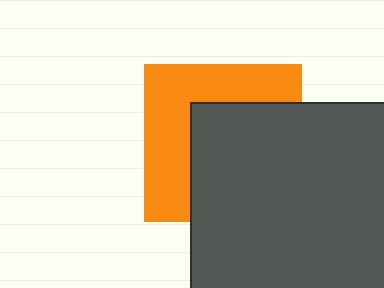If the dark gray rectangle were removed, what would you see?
You would see the complete orange square.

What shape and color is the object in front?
The object in front is a dark gray rectangle.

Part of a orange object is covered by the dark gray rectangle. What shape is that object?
It is a square.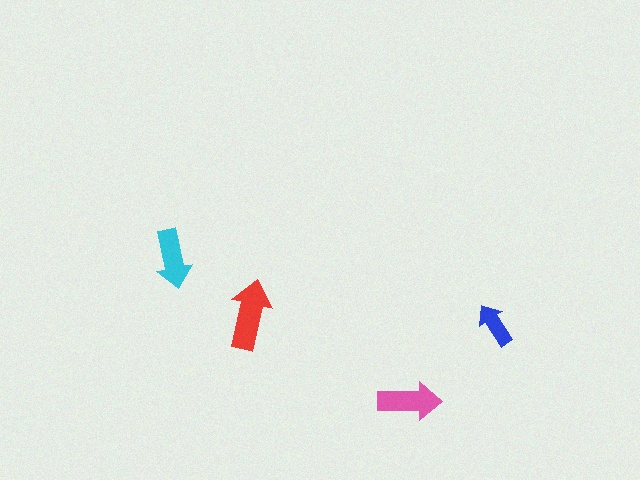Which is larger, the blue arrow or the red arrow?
The red one.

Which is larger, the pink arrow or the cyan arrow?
The pink one.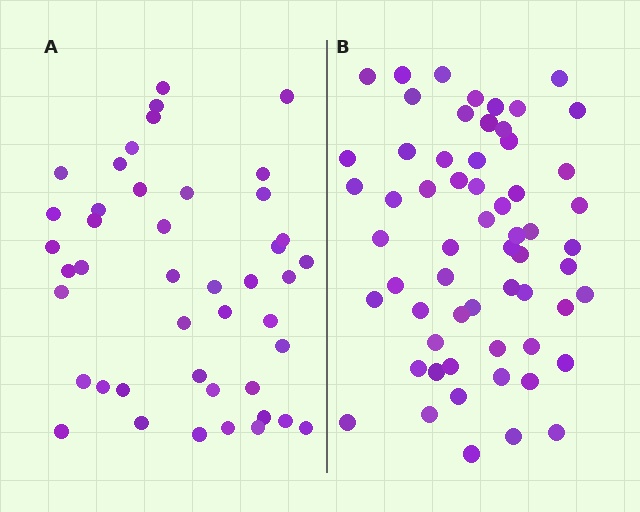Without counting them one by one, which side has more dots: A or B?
Region B (the right region) has more dots.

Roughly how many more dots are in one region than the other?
Region B has approximately 15 more dots than region A.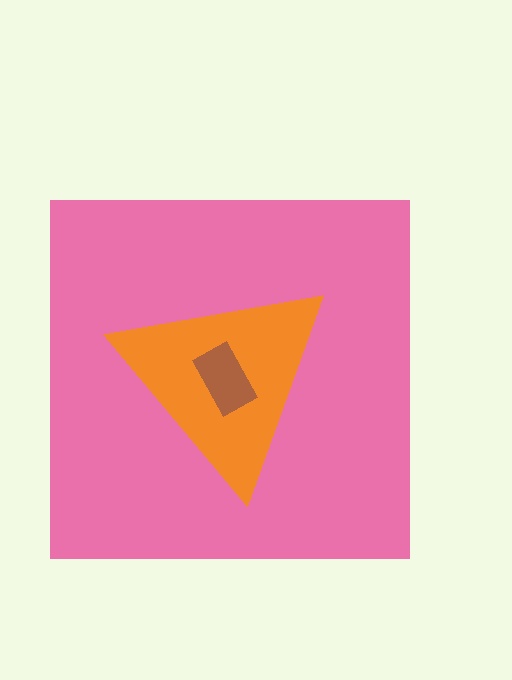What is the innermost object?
The brown rectangle.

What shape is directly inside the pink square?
The orange triangle.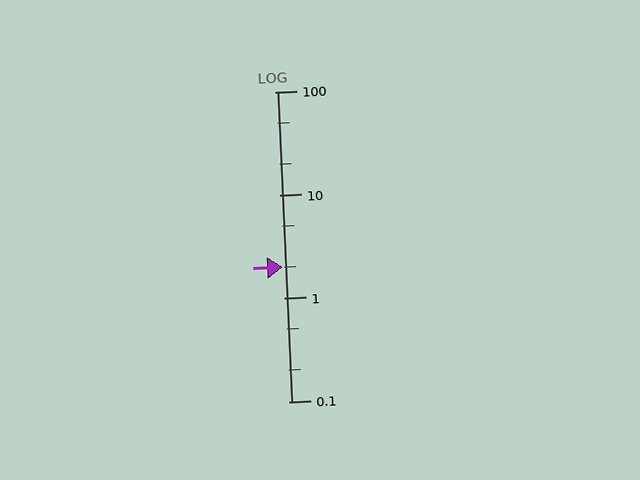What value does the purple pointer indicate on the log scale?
The pointer indicates approximately 2.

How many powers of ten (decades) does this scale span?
The scale spans 3 decades, from 0.1 to 100.